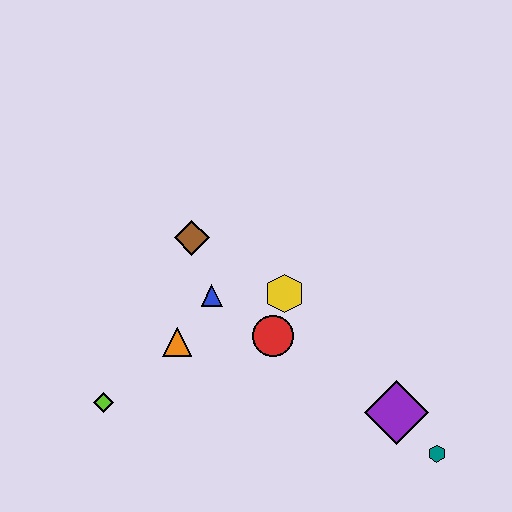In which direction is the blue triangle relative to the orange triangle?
The blue triangle is above the orange triangle.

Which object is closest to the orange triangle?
The blue triangle is closest to the orange triangle.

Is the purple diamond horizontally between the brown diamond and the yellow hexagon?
No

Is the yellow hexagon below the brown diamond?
Yes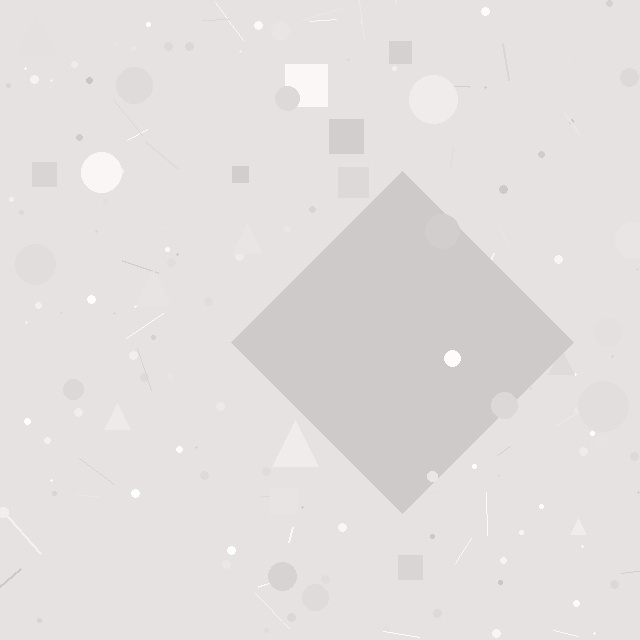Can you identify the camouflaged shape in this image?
The camouflaged shape is a diamond.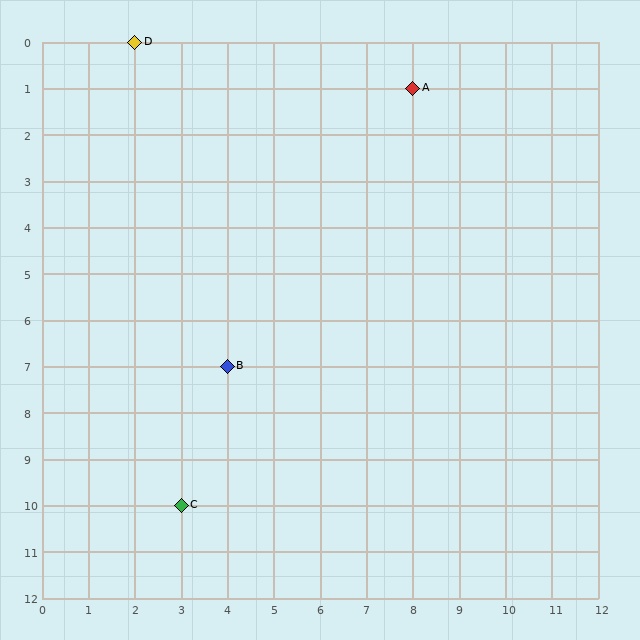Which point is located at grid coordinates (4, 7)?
Point B is at (4, 7).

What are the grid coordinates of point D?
Point D is at grid coordinates (2, 0).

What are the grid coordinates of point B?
Point B is at grid coordinates (4, 7).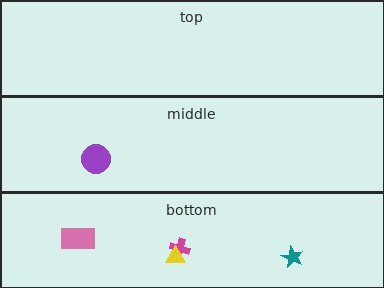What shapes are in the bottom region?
The pink rectangle, the magenta cross, the yellow triangle, the teal star.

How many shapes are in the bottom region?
4.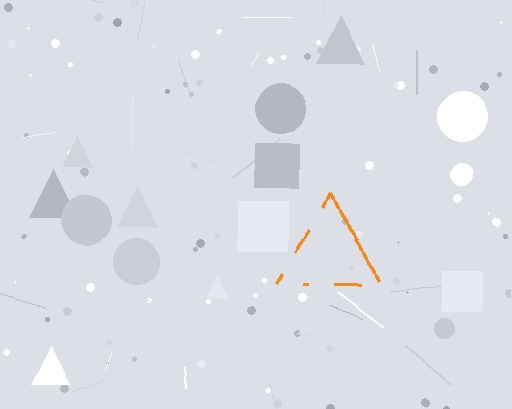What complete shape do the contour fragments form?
The contour fragments form a triangle.